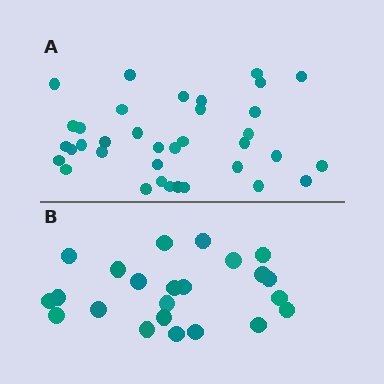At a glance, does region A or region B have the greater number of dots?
Region A (the top region) has more dots.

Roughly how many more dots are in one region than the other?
Region A has approximately 15 more dots than region B.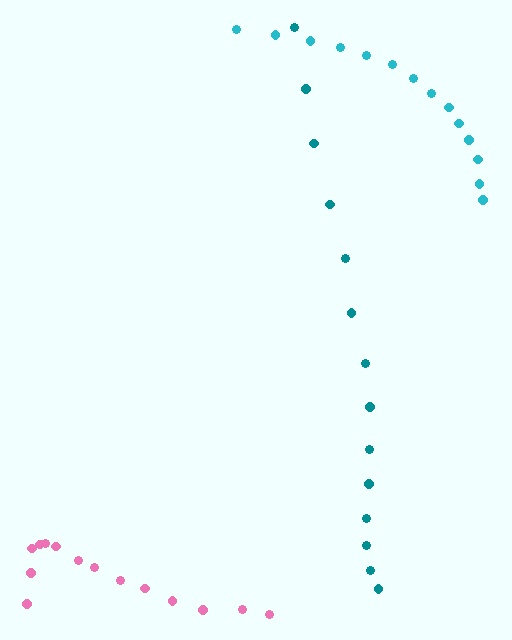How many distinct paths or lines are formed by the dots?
There are 3 distinct paths.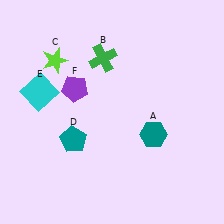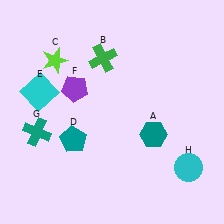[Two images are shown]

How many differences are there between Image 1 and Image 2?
There are 2 differences between the two images.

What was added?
A teal cross (G), a cyan circle (H) were added in Image 2.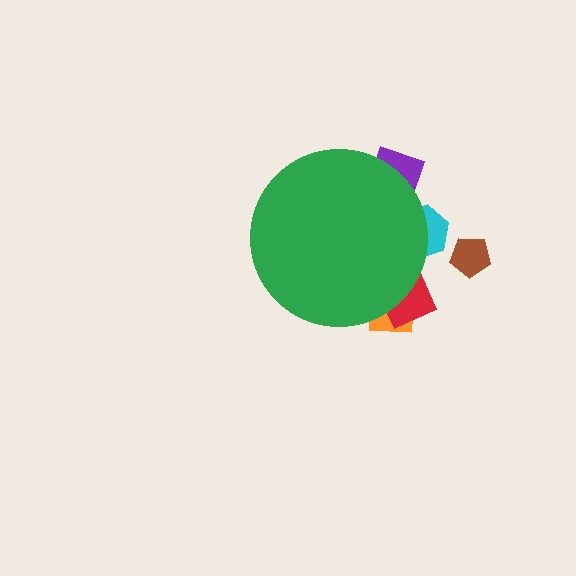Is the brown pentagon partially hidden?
No, the brown pentagon is fully visible.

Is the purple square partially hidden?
Yes, the purple square is partially hidden behind the green circle.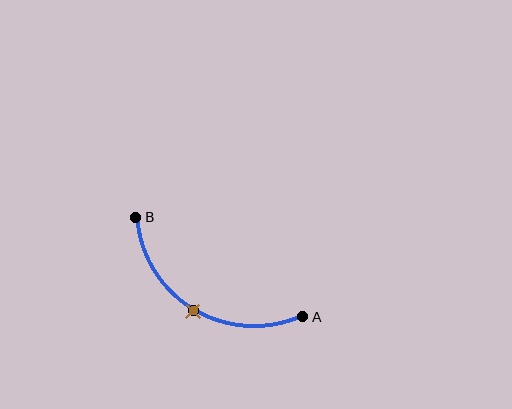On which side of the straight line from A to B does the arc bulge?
The arc bulges below the straight line connecting A and B.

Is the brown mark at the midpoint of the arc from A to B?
Yes. The brown mark lies on the arc at equal arc-length from both A and B — it is the arc midpoint.